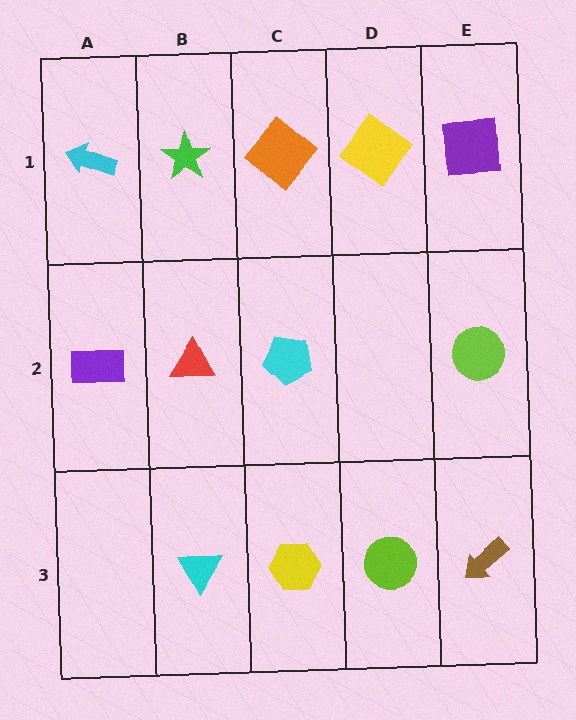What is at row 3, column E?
A brown arrow.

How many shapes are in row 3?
4 shapes.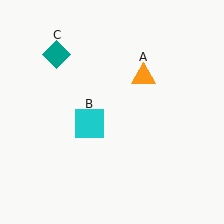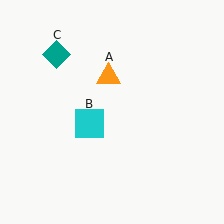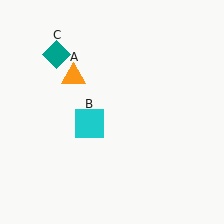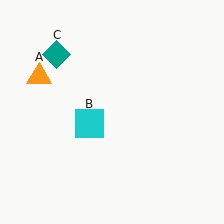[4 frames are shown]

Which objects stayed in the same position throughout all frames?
Cyan square (object B) and teal diamond (object C) remained stationary.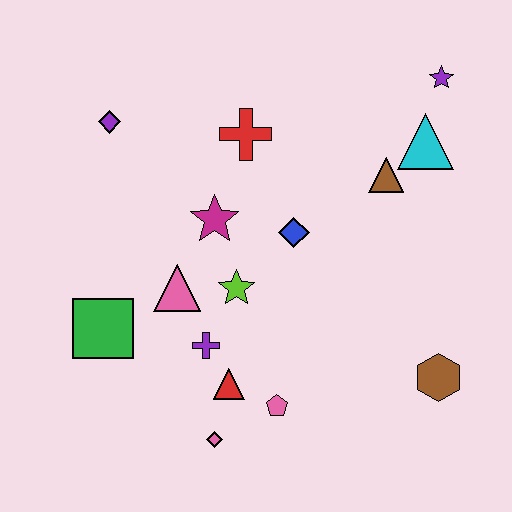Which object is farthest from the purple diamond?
The brown hexagon is farthest from the purple diamond.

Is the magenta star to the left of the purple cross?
No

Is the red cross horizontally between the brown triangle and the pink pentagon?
No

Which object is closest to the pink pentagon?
The red triangle is closest to the pink pentagon.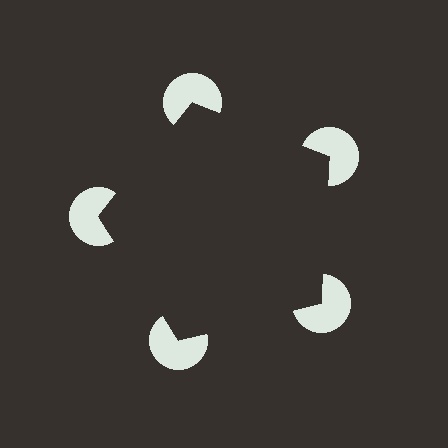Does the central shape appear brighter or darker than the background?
It typically appears slightly darker than the background, even though no actual brightness change is drawn.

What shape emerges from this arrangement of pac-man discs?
An illusory pentagon — its edges are inferred from the aligned wedge cuts in the pac-man discs, not physically drawn.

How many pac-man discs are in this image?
There are 5 — one at each vertex of the illusory pentagon.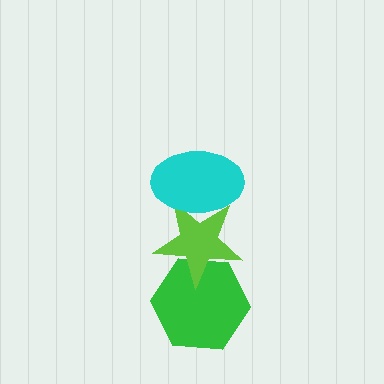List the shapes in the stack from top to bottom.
From top to bottom: the cyan ellipse, the lime star, the green hexagon.